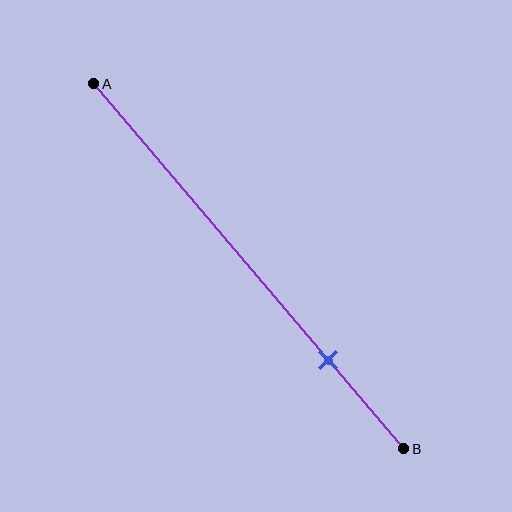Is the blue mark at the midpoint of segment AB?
No, the mark is at about 75% from A, not at the 50% midpoint.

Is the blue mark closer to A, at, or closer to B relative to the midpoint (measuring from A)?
The blue mark is closer to point B than the midpoint of segment AB.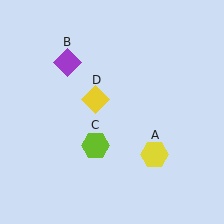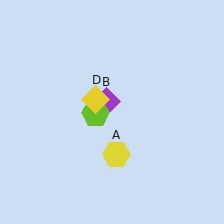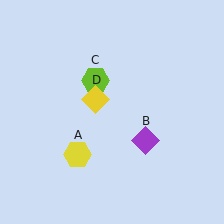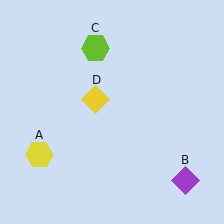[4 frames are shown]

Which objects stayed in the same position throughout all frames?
Yellow diamond (object D) remained stationary.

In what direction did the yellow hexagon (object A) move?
The yellow hexagon (object A) moved left.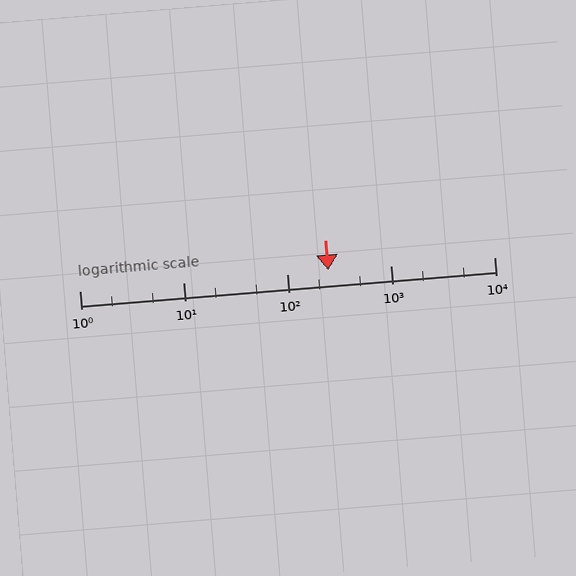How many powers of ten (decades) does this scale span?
The scale spans 4 decades, from 1 to 10000.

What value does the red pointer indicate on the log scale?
The pointer indicates approximately 250.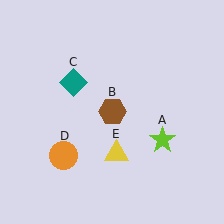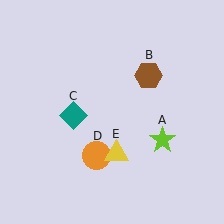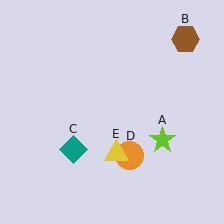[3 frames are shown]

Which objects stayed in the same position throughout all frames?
Lime star (object A) and yellow triangle (object E) remained stationary.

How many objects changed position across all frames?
3 objects changed position: brown hexagon (object B), teal diamond (object C), orange circle (object D).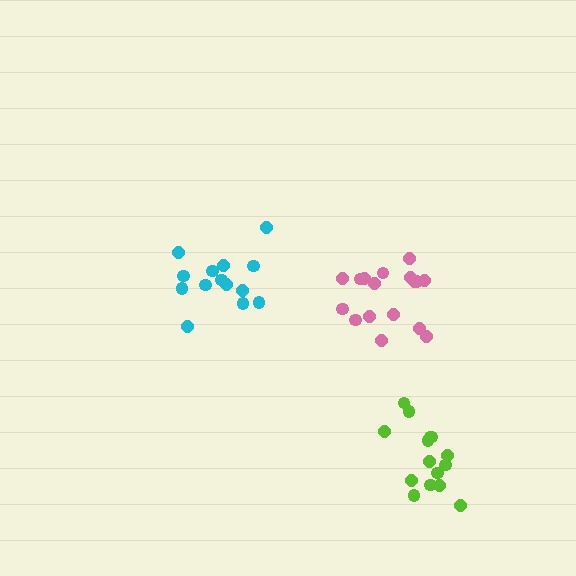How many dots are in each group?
Group 1: 15 dots, Group 2: 14 dots, Group 3: 17 dots (46 total).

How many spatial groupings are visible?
There are 3 spatial groupings.